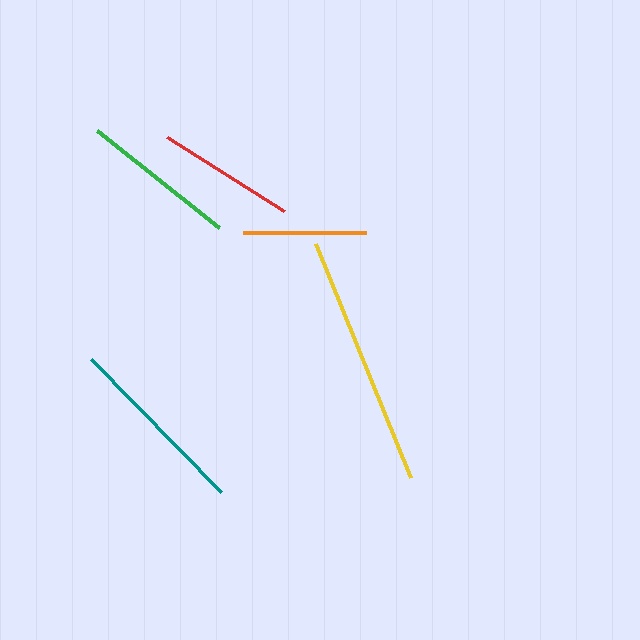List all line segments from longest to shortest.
From longest to shortest: yellow, teal, green, red, orange.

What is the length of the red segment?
The red segment is approximately 138 pixels long.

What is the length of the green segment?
The green segment is approximately 156 pixels long.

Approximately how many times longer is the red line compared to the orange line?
The red line is approximately 1.1 times the length of the orange line.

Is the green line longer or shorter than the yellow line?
The yellow line is longer than the green line.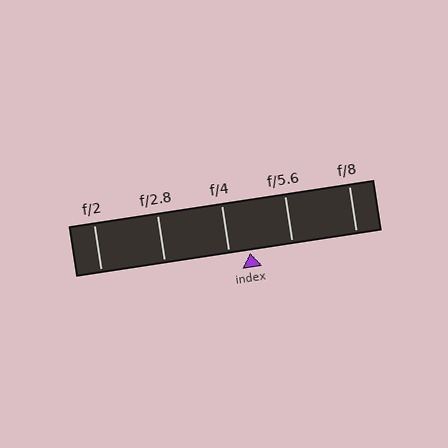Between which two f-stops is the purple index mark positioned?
The index mark is between f/4 and f/5.6.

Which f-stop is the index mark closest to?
The index mark is closest to f/4.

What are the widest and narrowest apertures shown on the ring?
The widest aperture shown is f/2 and the narrowest is f/8.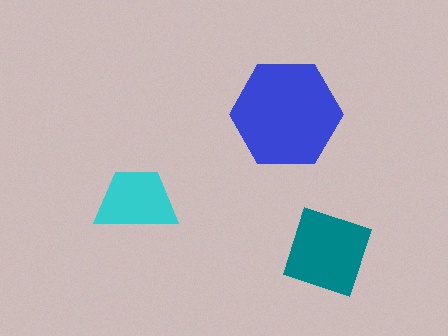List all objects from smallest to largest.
The cyan trapezoid, the teal square, the blue hexagon.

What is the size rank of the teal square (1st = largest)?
2nd.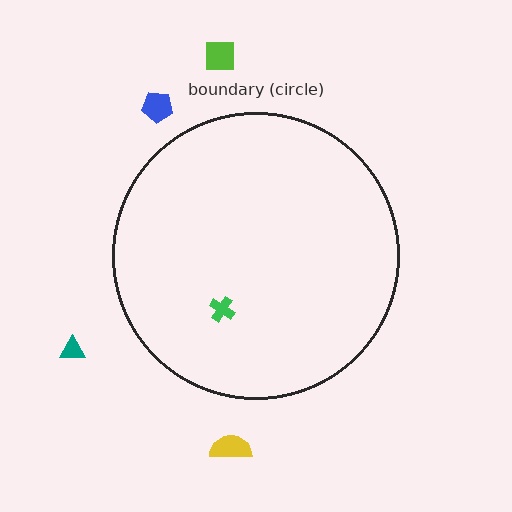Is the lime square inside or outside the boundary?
Outside.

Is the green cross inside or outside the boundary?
Inside.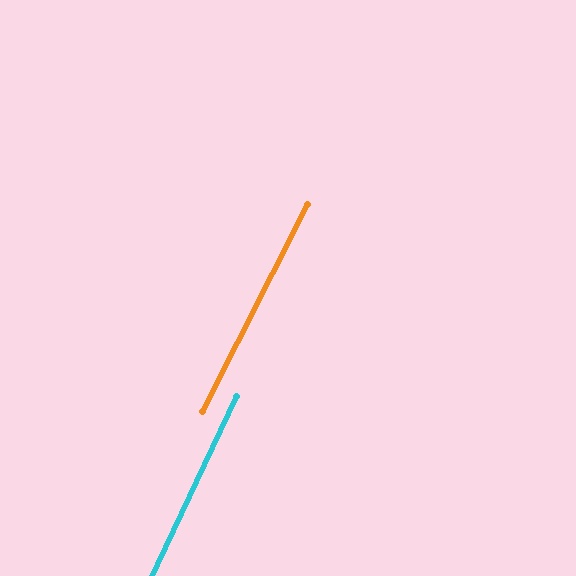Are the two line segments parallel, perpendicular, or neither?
Parallel — their directions differ by only 1.9°.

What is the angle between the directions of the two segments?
Approximately 2 degrees.